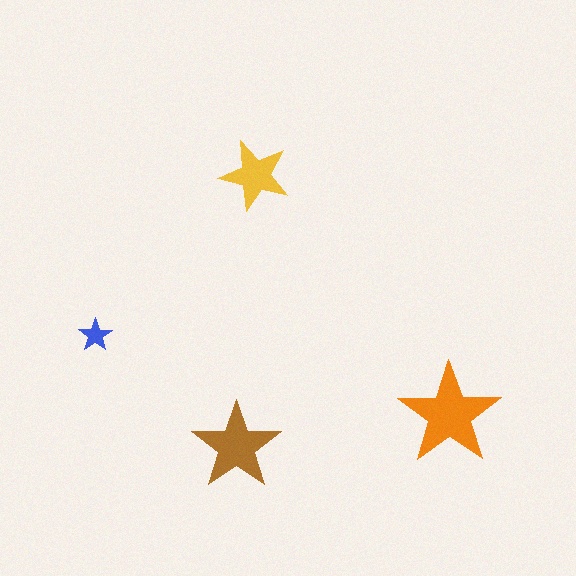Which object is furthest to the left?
The blue star is leftmost.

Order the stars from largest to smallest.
the orange one, the brown one, the yellow one, the blue one.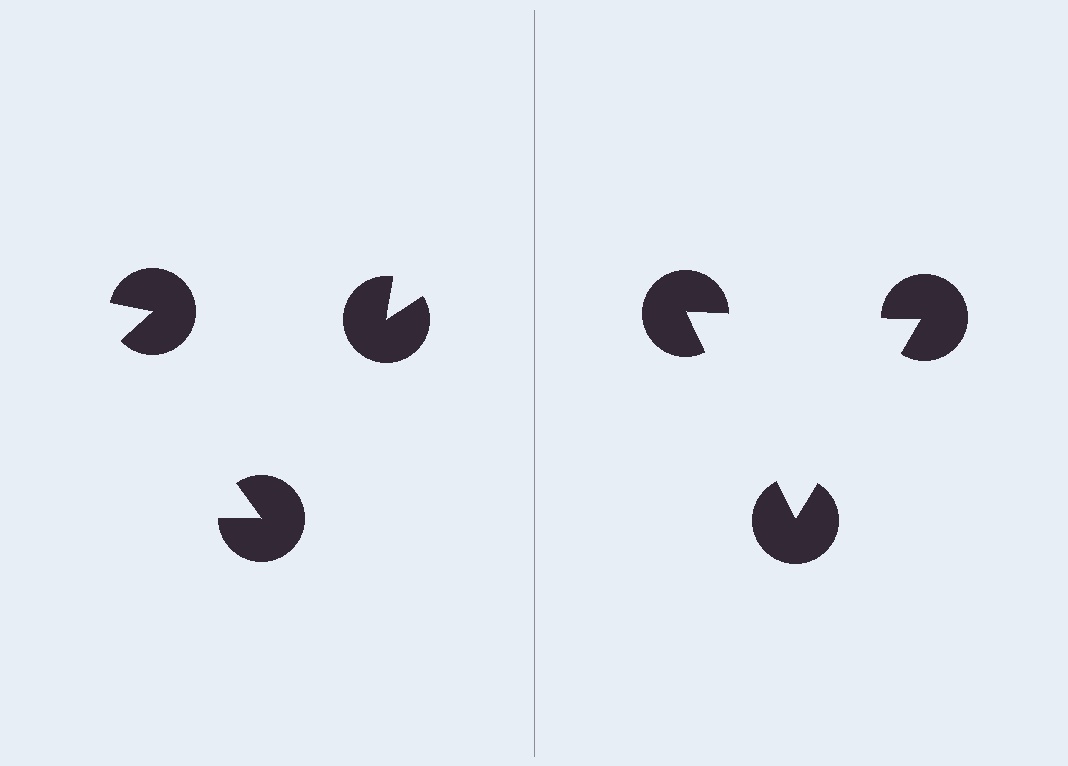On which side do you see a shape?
An illusory triangle appears on the right side. On the left side the wedge cuts are rotated, so no coherent shape forms.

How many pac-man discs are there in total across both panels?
6 — 3 on each side.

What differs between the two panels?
The pac-man discs are positioned identically on both sides; only the wedge orientations differ. On the right they align to a triangle; on the left they are misaligned.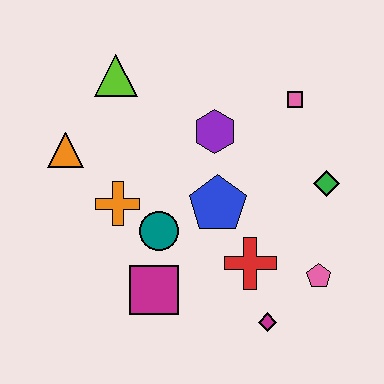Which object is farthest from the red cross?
The lime triangle is farthest from the red cross.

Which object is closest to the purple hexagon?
The blue pentagon is closest to the purple hexagon.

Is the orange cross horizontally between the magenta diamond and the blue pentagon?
No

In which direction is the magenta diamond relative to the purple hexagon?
The magenta diamond is below the purple hexagon.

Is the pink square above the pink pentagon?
Yes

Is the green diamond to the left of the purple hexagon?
No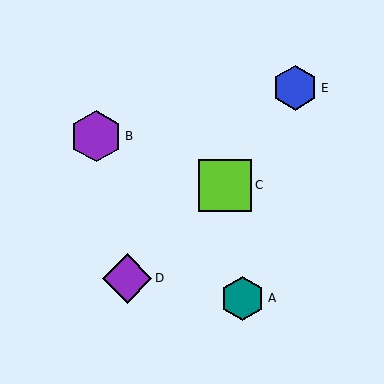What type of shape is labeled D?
Shape D is a purple diamond.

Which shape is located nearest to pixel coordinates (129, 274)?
The purple diamond (labeled D) at (127, 278) is nearest to that location.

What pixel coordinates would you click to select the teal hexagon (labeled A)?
Click at (243, 298) to select the teal hexagon A.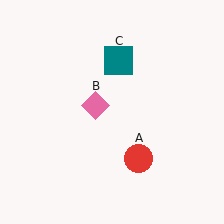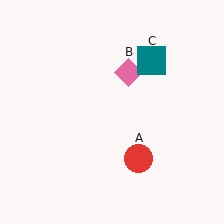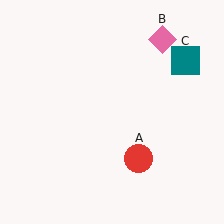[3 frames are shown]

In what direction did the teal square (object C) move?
The teal square (object C) moved right.